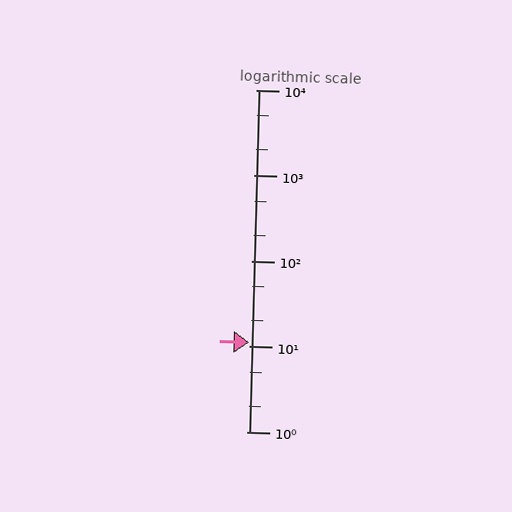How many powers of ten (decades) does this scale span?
The scale spans 4 decades, from 1 to 10000.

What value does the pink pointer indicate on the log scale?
The pointer indicates approximately 11.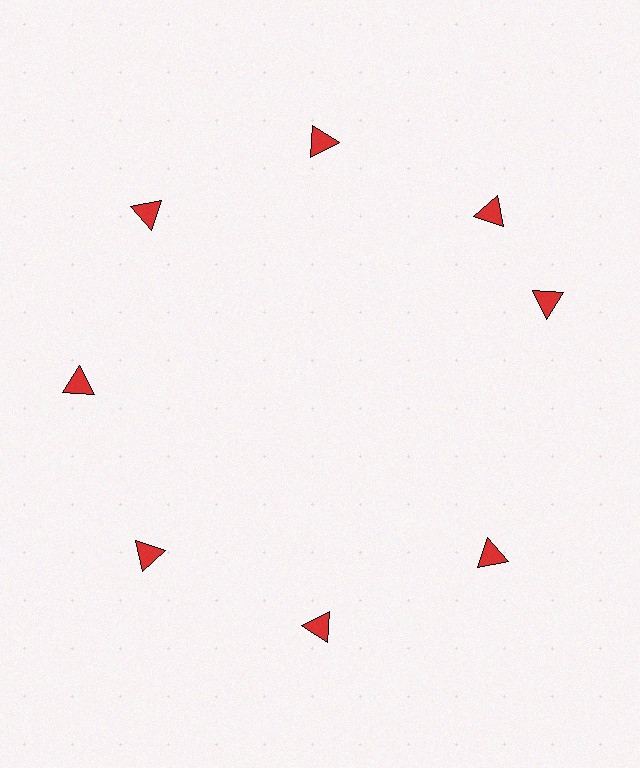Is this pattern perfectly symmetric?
No. The 8 red triangles are arranged in a ring, but one element near the 3 o'clock position is rotated out of alignment along the ring, breaking the 8-fold rotational symmetry.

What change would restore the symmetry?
The symmetry would be restored by rotating it back into even spacing with its neighbors so that all 8 triangles sit at equal angles and equal distance from the center.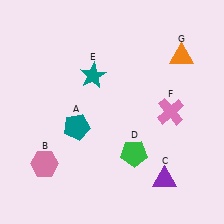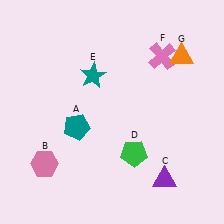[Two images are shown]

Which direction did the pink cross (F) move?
The pink cross (F) moved up.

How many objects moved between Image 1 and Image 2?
1 object moved between the two images.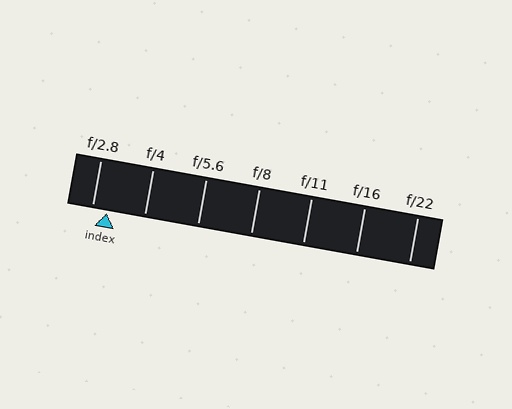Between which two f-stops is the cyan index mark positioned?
The index mark is between f/2.8 and f/4.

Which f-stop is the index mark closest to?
The index mark is closest to f/2.8.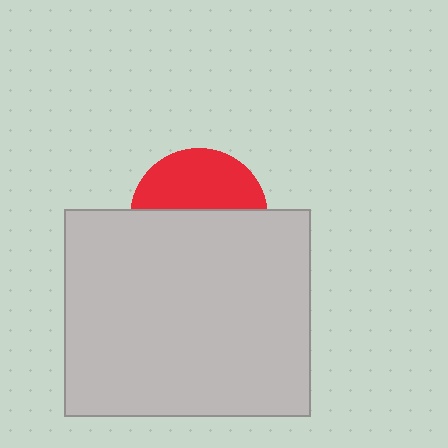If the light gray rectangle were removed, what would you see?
You would see the complete red circle.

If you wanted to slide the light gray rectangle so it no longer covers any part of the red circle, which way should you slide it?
Slide it down — that is the most direct way to separate the two shapes.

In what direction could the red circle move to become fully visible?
The red circle could move up. That would shift it out from behind the light gray rectangle entirely.